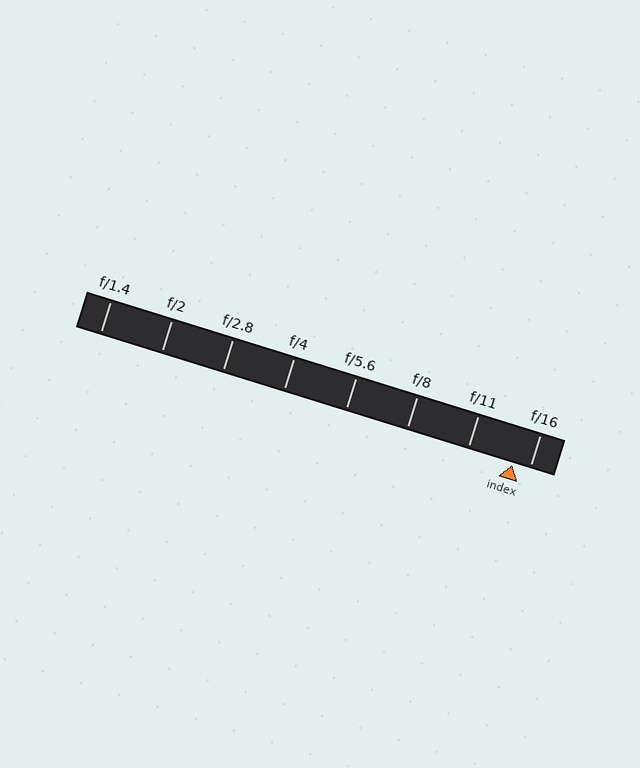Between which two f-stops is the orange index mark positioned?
The index mark is between f/11 and f/16.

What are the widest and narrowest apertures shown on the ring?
The widest aperture shown is f/1.4 and the narrowest is f/16.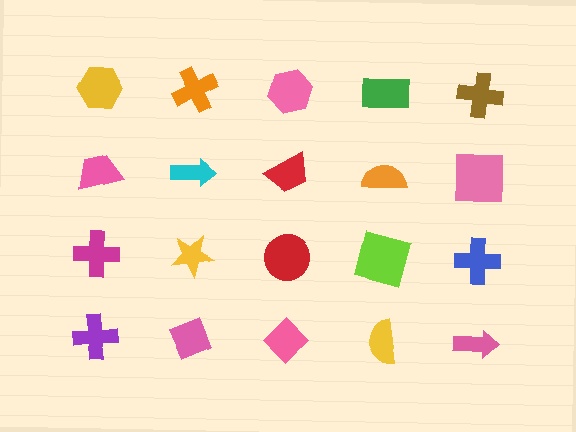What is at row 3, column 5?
A blue cross.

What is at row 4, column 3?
A pink diamond.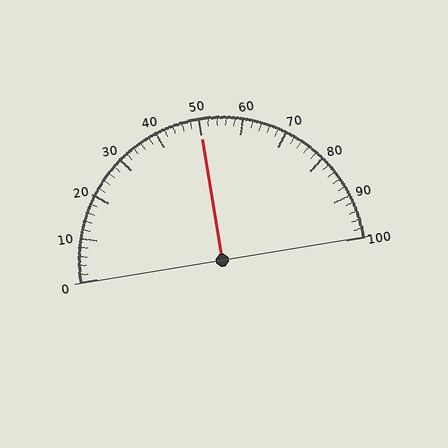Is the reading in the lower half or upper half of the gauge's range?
The reading is in the upper half of the range (0 to 100).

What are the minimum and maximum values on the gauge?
The gauge ranges from 0 to 100.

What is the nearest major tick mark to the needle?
The nearest major tick mark is 50.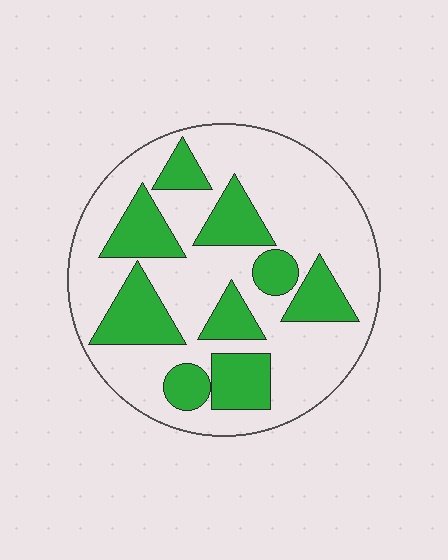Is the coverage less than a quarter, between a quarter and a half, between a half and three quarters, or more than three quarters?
Between a quarter and a half.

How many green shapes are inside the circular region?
9.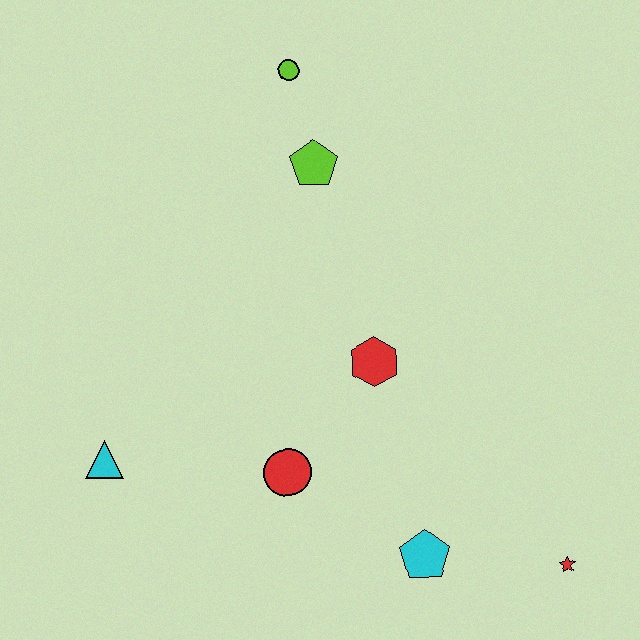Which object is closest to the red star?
The cyan pentagon is closest to the red star.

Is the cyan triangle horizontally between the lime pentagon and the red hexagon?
No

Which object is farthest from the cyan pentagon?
The lime circle is farthest from the cyan pentagon.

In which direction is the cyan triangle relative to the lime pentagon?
The cyan triangle is below the lime pentagon.